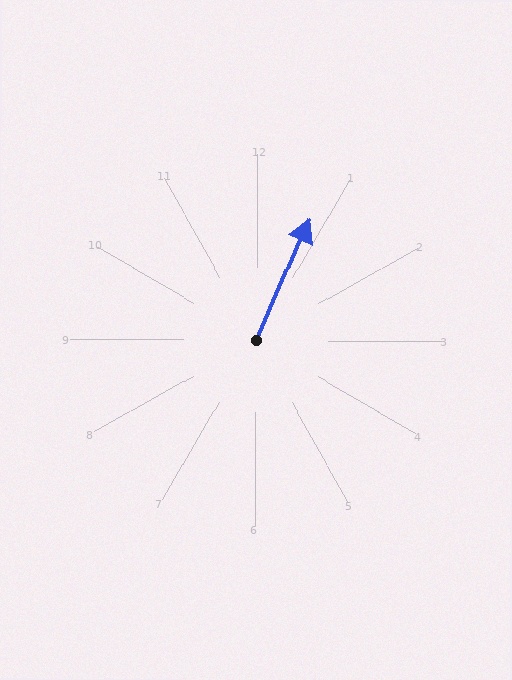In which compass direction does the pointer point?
Northeast.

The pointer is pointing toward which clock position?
Roughly 1 o'clock.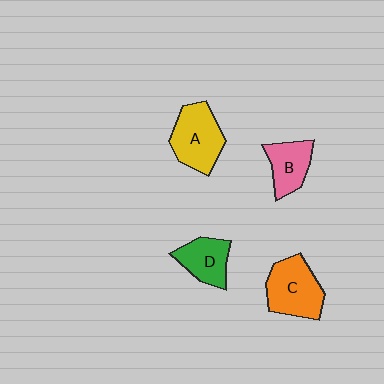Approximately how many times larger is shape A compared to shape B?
Approximately 1.4 times.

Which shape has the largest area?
Shape C (orange).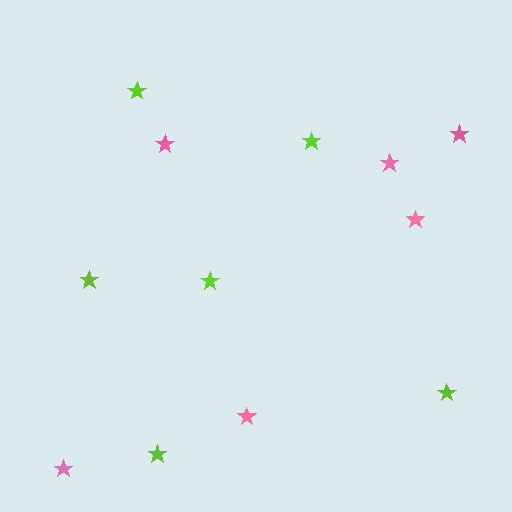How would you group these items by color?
There are 2 groups: one group of pink stars (6) and one group of lime stars (6).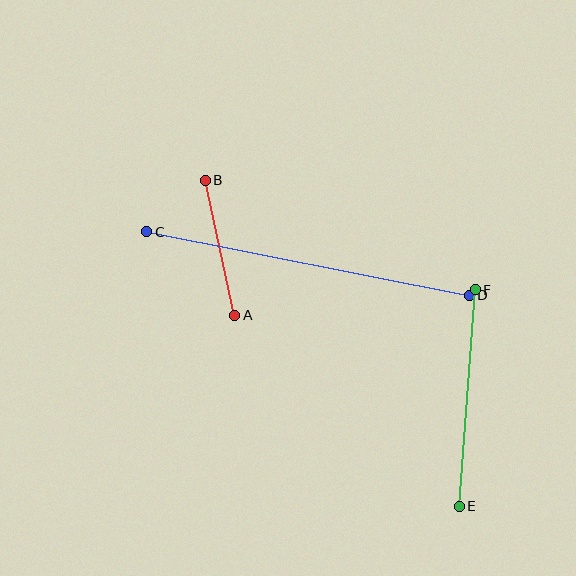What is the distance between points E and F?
The distance is approximately 217 pixels.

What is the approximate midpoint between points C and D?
The midpoint is at approximately (308, 264) pixels.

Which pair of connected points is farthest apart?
Points C and D are farthest apart.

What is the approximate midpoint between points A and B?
The midpoint is at approximately (220, 248) pixels.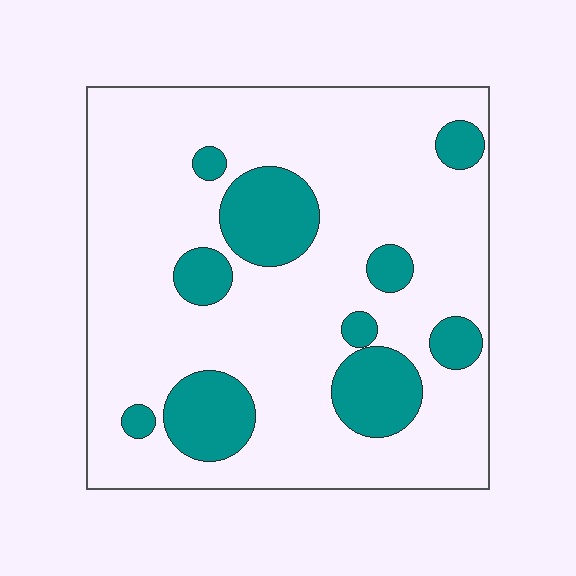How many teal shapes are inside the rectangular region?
10.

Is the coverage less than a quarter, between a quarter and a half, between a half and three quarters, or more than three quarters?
Less than a quarter.